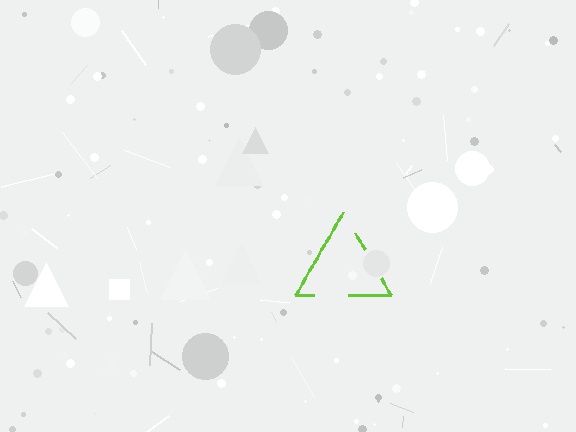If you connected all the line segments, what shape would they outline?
They would outline a triangle.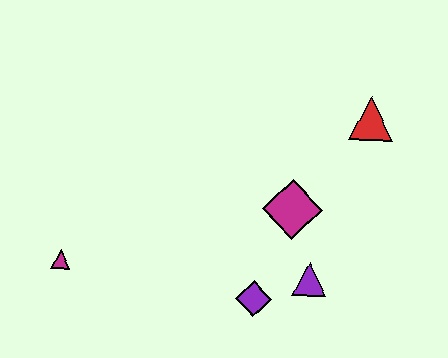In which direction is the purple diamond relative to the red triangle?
The purple diamond is below the red triangle.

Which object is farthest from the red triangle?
The magenta triangle is farthest from the red triangle.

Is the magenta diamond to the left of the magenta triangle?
No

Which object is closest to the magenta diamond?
The purple triangle is closest to the magenta diamond.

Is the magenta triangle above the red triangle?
No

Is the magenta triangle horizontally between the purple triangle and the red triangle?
No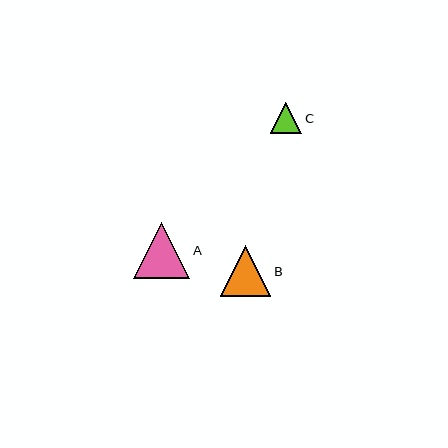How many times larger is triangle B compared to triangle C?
Triangle B is approximately 1.6 times the size of triangle C.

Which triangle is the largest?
Triangle A is the largest with a size of approximately 57 pixels.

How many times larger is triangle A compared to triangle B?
Triangle A is approximately 1.1 times the size of triangle B.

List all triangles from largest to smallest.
From largest to smallest: A, B, C.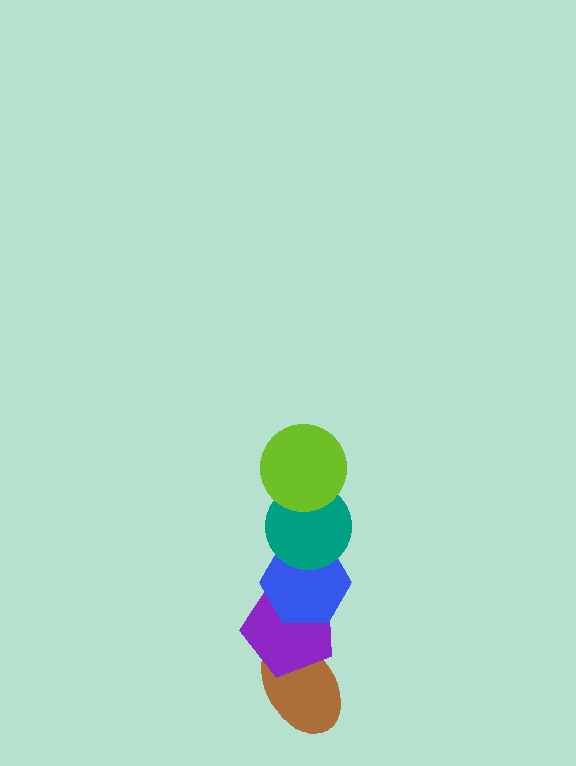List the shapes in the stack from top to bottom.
From top to bottom: the lime circle, the teal circle, the blue hexagon, the purple pentagon, the brown ellipse.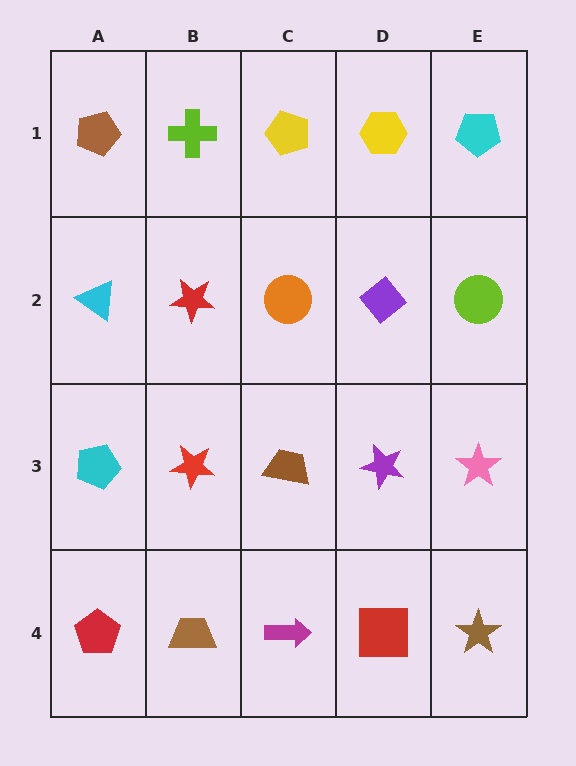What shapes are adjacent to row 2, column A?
A brown pentagon (row 1, column A), a cyan pentagon (row 3, column A), a red star (row 2, column B).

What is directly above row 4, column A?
A cyan pentagon.